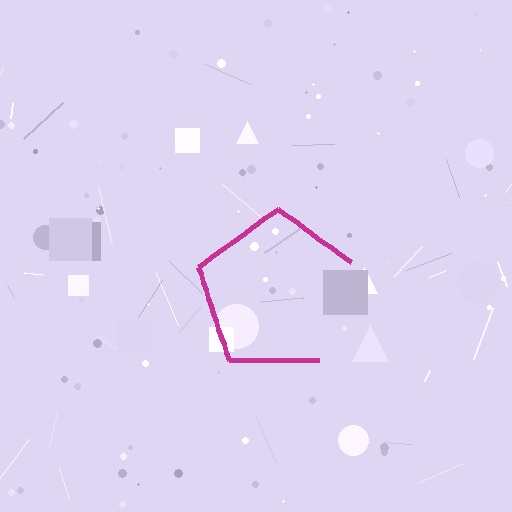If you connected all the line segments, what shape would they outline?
They would outline a pentagon.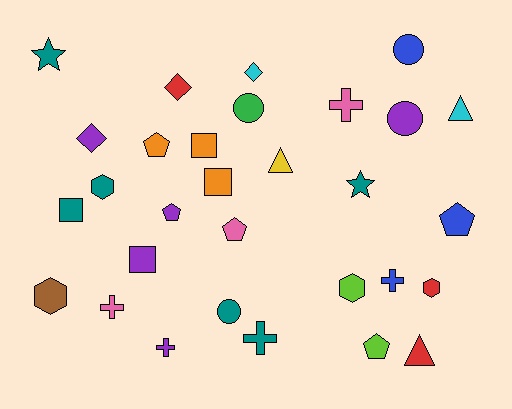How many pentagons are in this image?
There are 5 pentagons.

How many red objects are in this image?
There are 3 red objects.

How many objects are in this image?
There are 30 objects.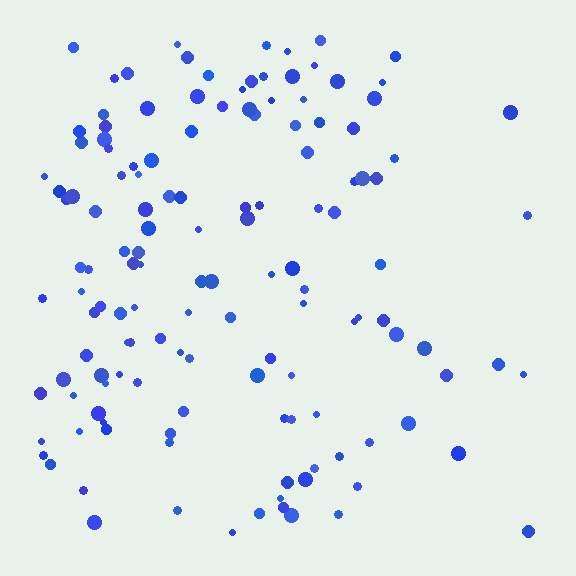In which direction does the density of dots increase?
From right to left, with the left side densest.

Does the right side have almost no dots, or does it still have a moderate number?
Still a moderate number, just noticeably fewer than the left.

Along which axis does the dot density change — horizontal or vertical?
Horizontal.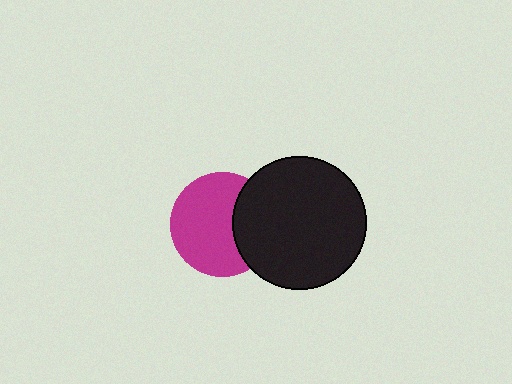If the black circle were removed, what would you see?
You would see the complete magenta circle.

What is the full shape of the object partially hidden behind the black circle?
The partially hidden object is a magenta circle.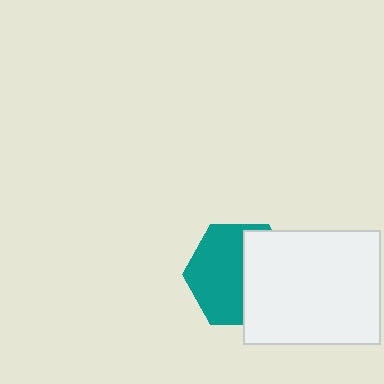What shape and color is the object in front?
The object in front is a white rectangle.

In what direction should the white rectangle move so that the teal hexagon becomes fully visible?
The white rectangle should move right. That is the shortest direction to clear the overlap and leave the teal hexagon fully visible.